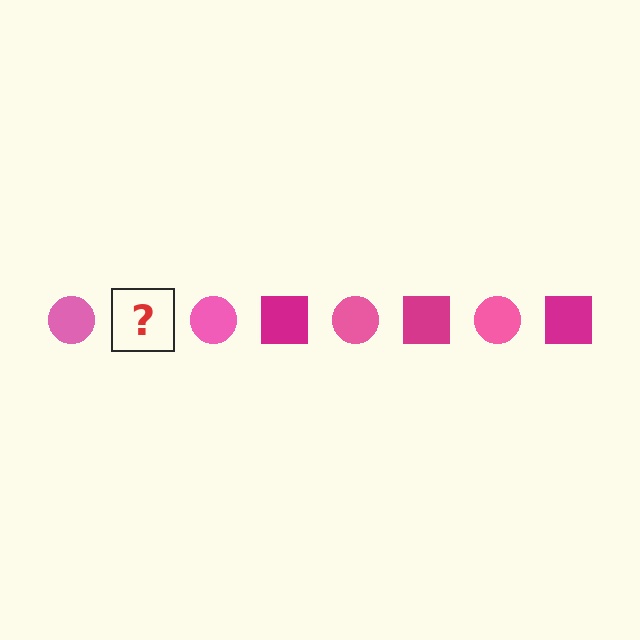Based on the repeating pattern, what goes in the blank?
The blank should be a magenta square.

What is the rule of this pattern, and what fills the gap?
The rule is that the pattern alternates between pink circle and magenta square. The gap should be filled with a magenta square.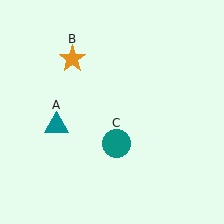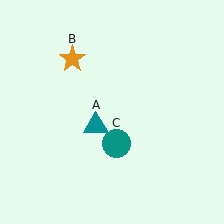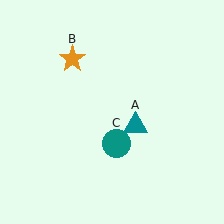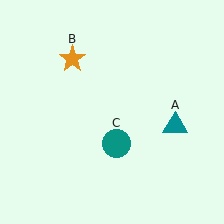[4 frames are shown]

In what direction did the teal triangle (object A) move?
The teal triangle (object A) moved right.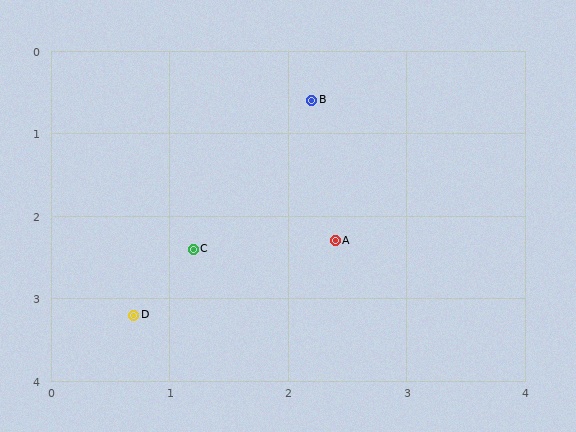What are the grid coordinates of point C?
Point C is at approximately (1.2, 2.4).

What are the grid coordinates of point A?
Point A is at approximately (2.4, 2.3).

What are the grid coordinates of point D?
Point D is at approximately (0.7, 3.2).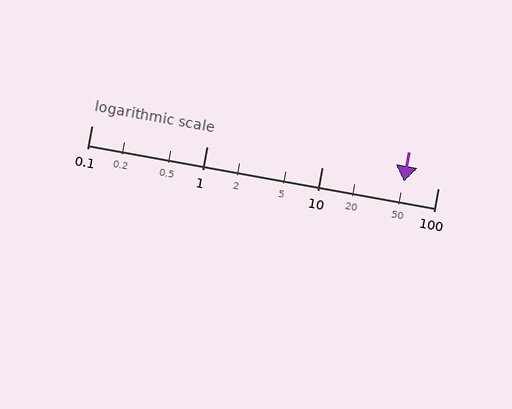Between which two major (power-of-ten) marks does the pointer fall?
The pointer is between 10 and 100.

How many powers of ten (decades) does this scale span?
The scale spans 3 decades, from 0.1 to 100.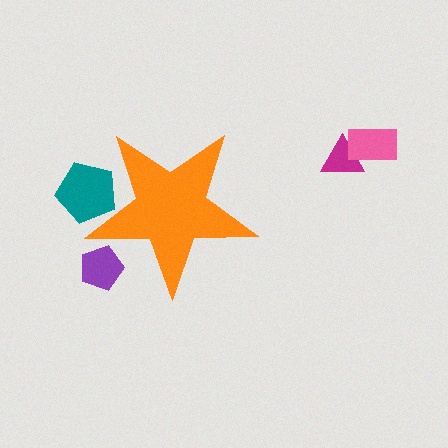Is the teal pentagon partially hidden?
Yes, the teal pentagon is partially hidden behind the orange star.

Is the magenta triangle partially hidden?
No, the magenta triangle is fully visible.